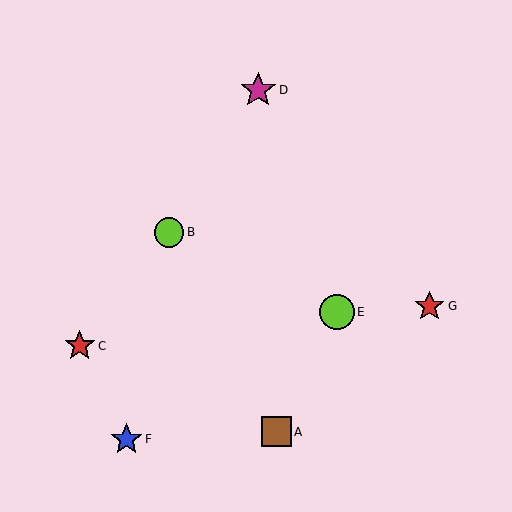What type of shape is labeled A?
Shape A is a brown square.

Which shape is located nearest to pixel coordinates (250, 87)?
The magenta star (labeled D) at (258, 90) is nearest to that location.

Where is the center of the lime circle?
The center of the lime circle is at (337, 312).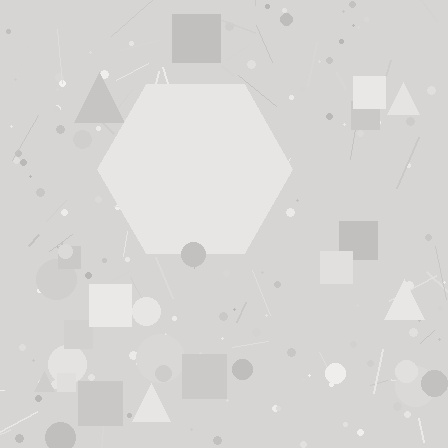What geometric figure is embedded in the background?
A hexagon is embedded in the background.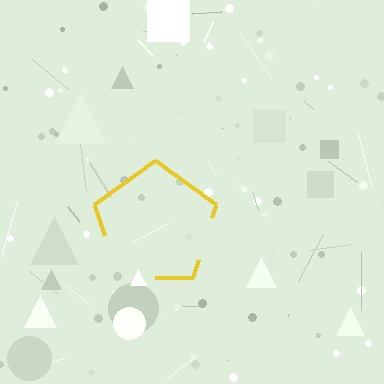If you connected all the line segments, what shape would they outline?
They would outline a pentagon.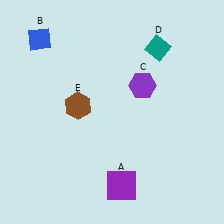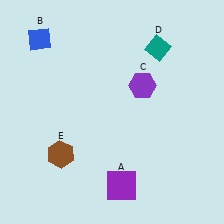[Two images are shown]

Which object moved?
The brown hexagon (E) moved down.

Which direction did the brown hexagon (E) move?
The brown hexagon (E) moved down.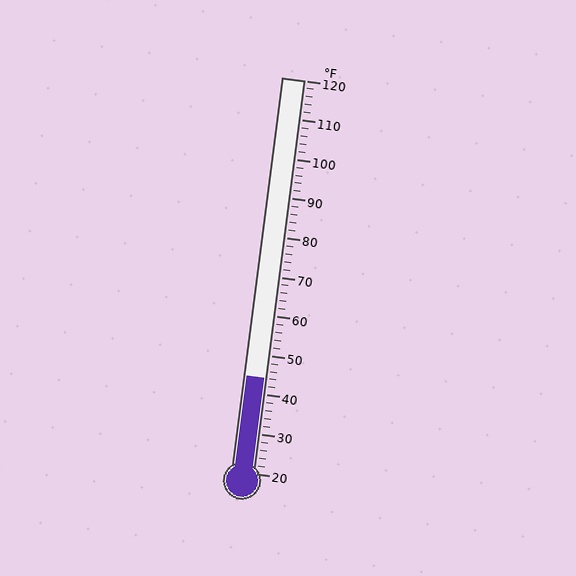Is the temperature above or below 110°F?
The temperature is below 110°F.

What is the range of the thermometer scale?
The thermometer scale ranges from 20°F to 120°F.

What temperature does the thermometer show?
The thermometer shows approximately 44°F.